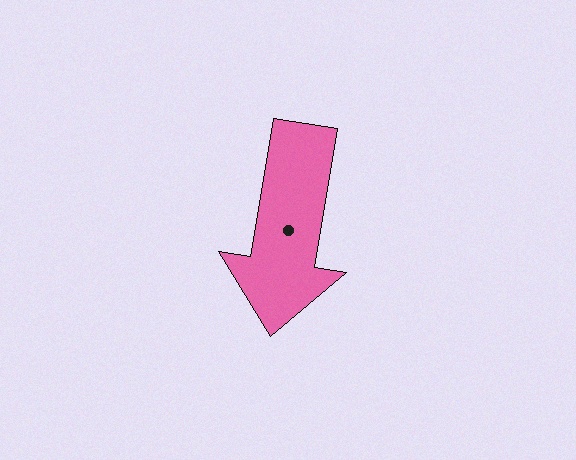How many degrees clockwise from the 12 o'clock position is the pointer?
Approximately 189 degrees.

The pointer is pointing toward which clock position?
Roughly 6 o'clock.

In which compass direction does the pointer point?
South.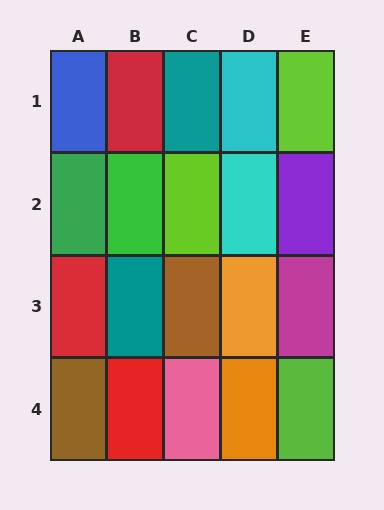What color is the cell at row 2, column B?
Green.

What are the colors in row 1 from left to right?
Blue, red, teal, cyan, lime.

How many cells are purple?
1 cell is purple.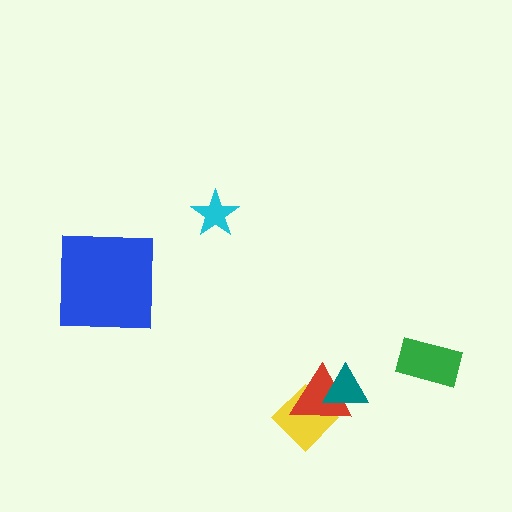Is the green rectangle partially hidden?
No, no other shape covers it.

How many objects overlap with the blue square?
0 objects overlap with the blue square.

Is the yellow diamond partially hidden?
Yes, it is partially covered by another shape.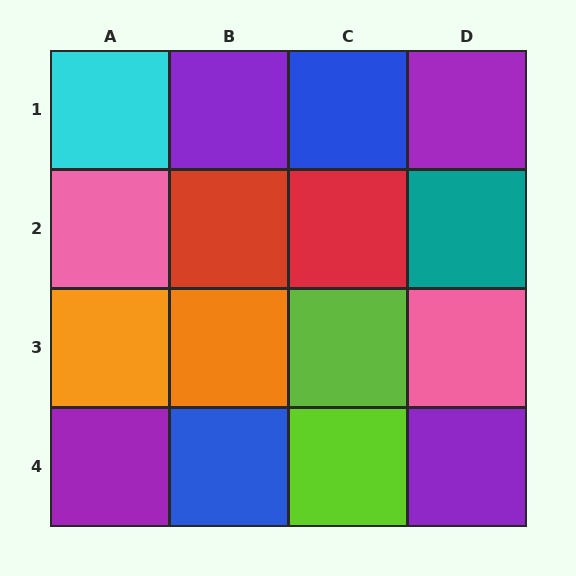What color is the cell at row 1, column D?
Purple.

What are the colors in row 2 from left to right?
Pink, red, red, teal.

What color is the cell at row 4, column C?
Lime.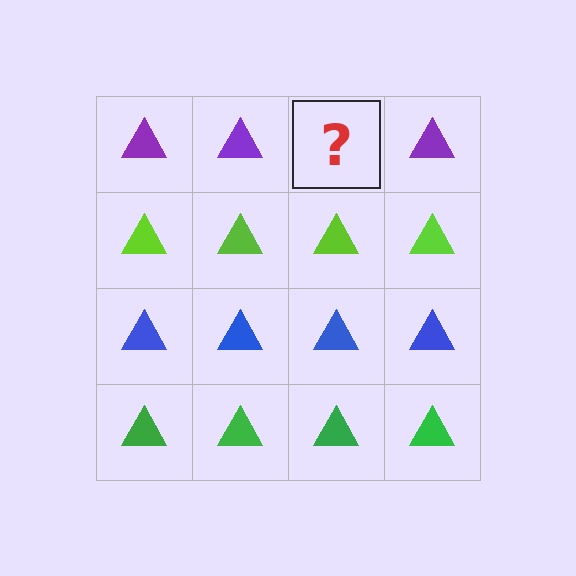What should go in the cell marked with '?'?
The missing cell should contain a purple triangle.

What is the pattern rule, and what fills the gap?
The rule is that each row has a consistent color. The gap should be filled with a purple triangle.